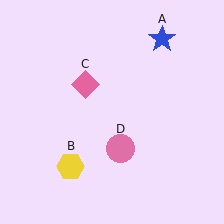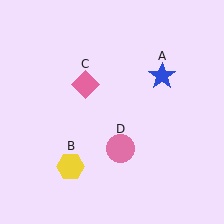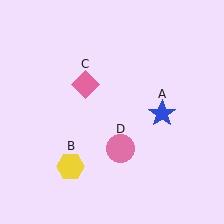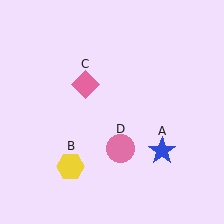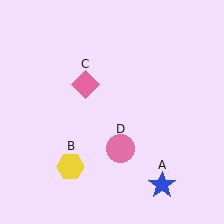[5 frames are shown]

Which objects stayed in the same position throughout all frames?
Yellow hexagon (object B) and pink diamond (object C) and pink circle (object D) remained stationary.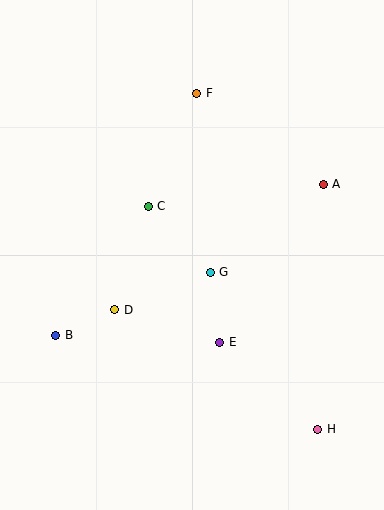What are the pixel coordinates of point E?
Point E is at (220, 342).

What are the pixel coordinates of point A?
Point A is at (323, 184).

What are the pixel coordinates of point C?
Point C is at (148, 206).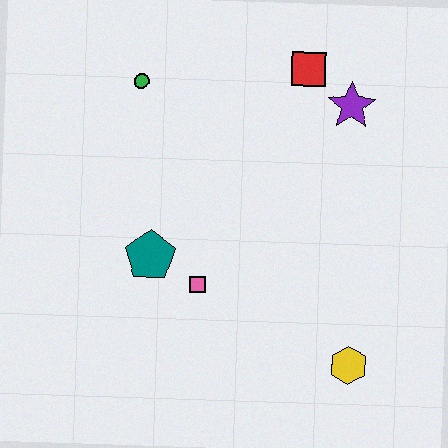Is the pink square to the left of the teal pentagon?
No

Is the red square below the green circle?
No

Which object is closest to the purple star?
The red square is closest to the purple star.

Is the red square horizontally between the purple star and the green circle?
Yes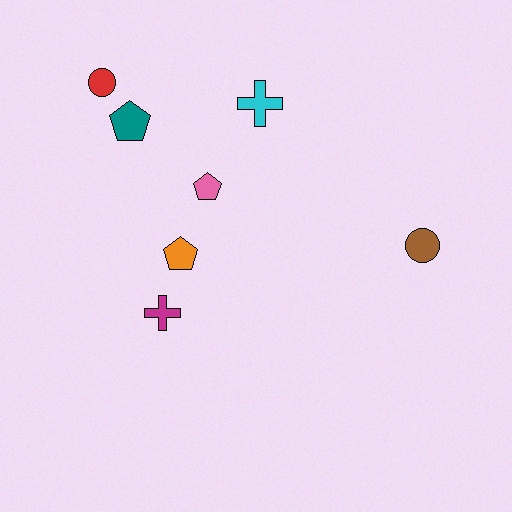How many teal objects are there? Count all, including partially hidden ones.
There is 1 teal object.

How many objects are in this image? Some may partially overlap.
There are 7 objects.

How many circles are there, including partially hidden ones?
There are 2 circles.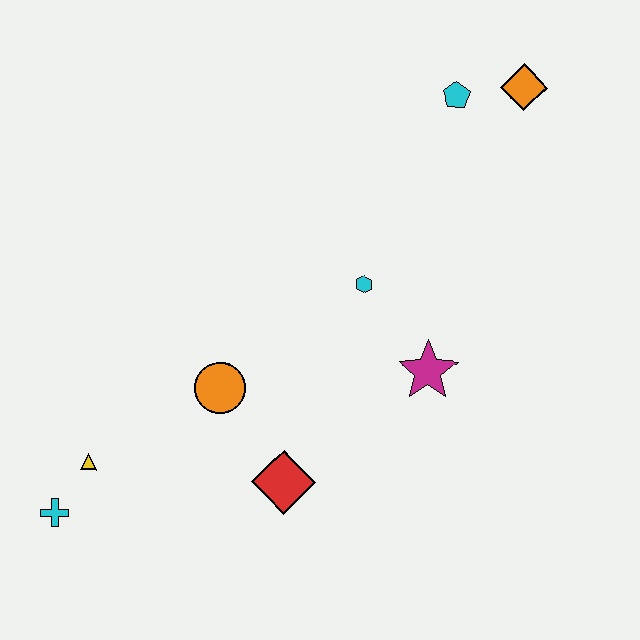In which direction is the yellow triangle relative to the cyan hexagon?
The yellow triangle is to the left of the cyan hexagon.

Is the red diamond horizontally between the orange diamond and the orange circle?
Yes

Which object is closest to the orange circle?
The red diamond is closest to the orange circle.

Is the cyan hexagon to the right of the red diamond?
Yes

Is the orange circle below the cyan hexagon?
Yes